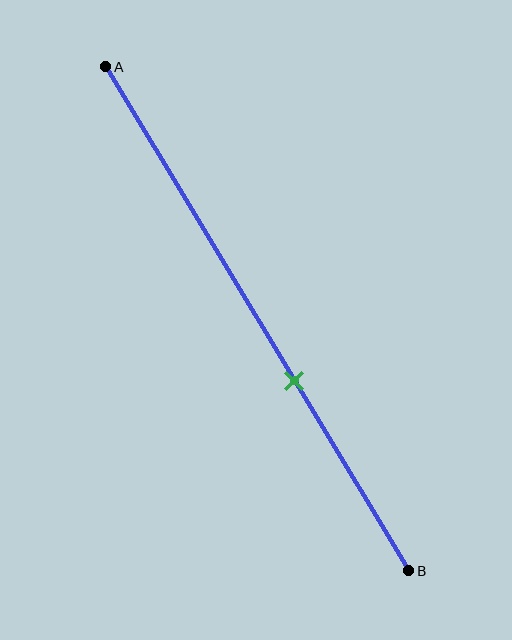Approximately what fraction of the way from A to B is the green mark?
The green mark is approximately 60% of the way from A to B.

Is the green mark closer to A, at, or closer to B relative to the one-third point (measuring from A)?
The green mark is closer to point B than the one-third point of segment AB.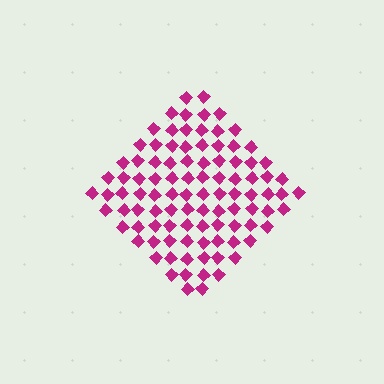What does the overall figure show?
The overall figure shows a diamond.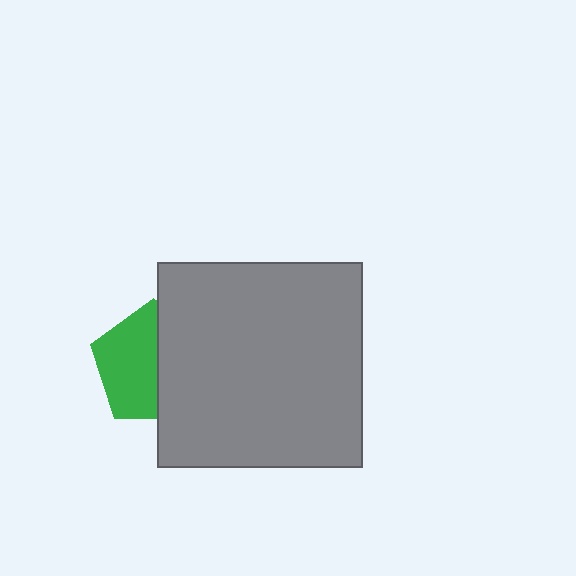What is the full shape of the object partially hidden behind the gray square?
The partially hidden object is a green pentagon.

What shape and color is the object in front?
The object in front is a gray square.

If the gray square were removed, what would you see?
You would see the complete green pentagon.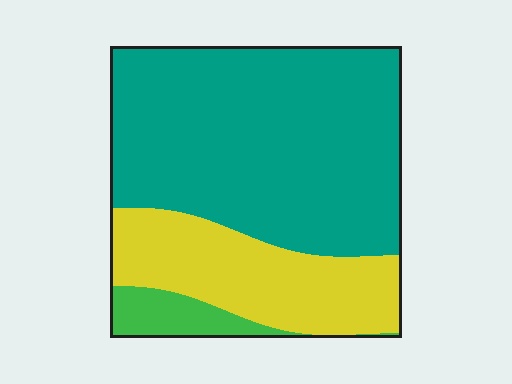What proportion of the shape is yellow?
Yellow takes up about one quarter (1/4) of the shape.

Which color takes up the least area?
Green, at roughly 10%.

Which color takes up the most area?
Teal, at roughly 65%.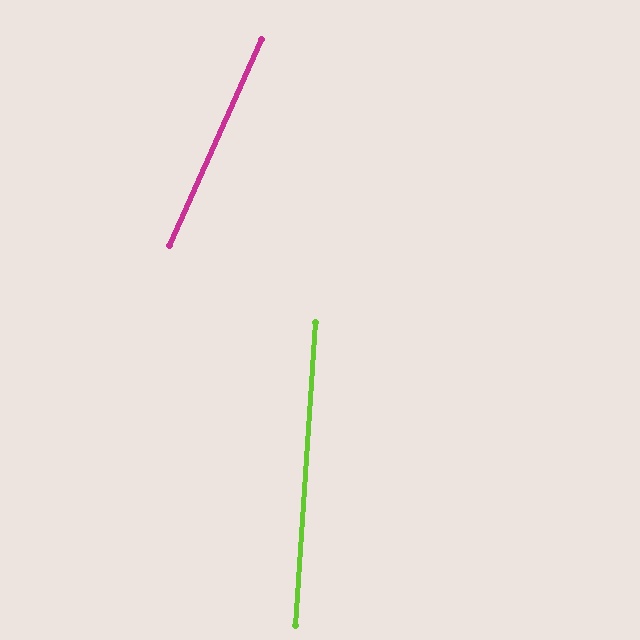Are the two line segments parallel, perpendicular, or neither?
Neither parallel nor perpendicular — they differ by about 20°.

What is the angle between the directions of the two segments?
Approximately 20 degrees.